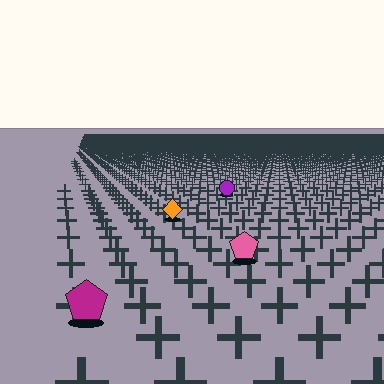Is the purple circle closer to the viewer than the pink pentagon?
No. The pink pentagon is closer — you can tell from the texture gradient: the ground texture is coarser near it.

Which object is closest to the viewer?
The magenta pentagon is closest. The texture marks near it are larger and more spread out.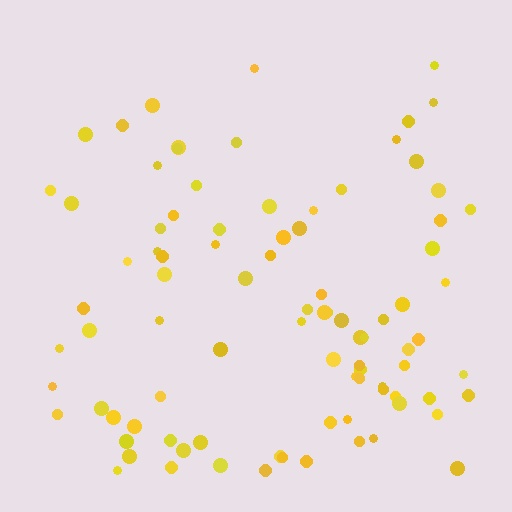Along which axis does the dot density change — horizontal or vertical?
Vertical.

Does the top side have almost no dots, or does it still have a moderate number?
Still a moderate number, just noticeably fewer than the bottom.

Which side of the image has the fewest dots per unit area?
The top.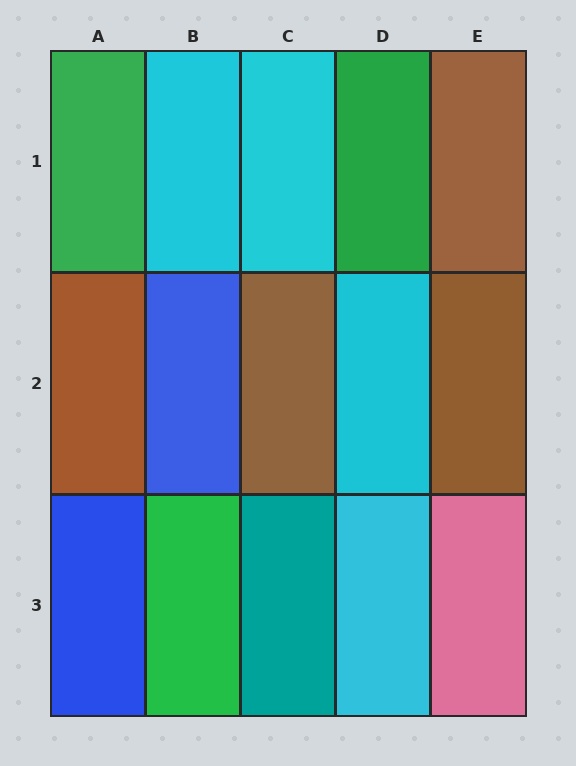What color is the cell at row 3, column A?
Blue.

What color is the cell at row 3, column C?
Teal.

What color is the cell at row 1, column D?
Green.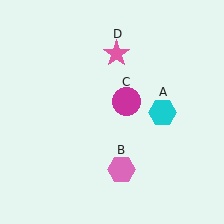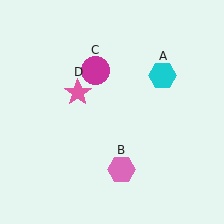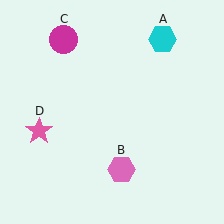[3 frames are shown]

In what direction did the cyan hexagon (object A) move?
The cyan hexagon (object A) moved up.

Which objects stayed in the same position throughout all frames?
Pink hexagon (object B) remained stationary.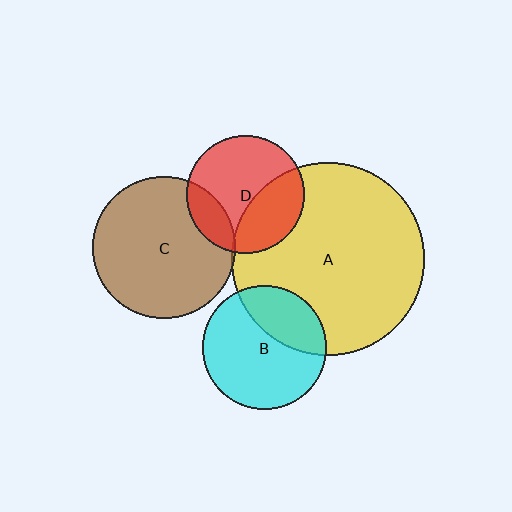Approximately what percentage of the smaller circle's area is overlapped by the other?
Approximately 20%.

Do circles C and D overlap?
Yes.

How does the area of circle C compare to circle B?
Approximately 1.3 times.